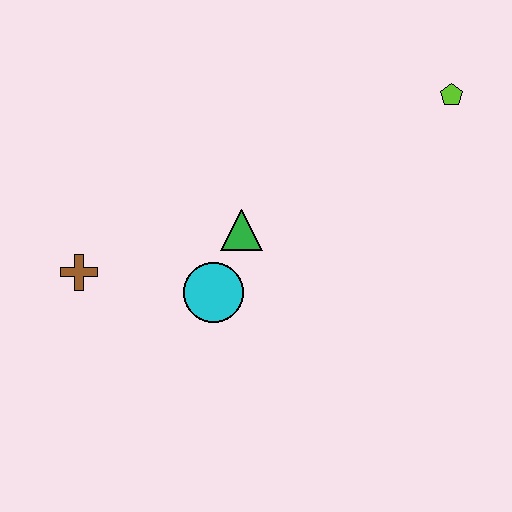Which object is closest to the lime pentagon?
The green triangle is closest to the lime pentagon.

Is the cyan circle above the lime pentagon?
No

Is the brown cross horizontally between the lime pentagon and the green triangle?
No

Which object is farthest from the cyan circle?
The lime pentagon is farthest from the cyan circle.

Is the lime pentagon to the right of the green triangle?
Yes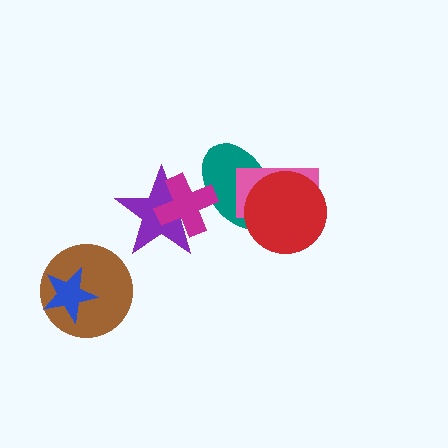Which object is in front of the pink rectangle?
The red circle is in front of the pink rectangle.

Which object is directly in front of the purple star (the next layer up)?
The teal ellipse is directly in front of the purple star.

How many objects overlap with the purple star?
2 objects overlap with the purple star.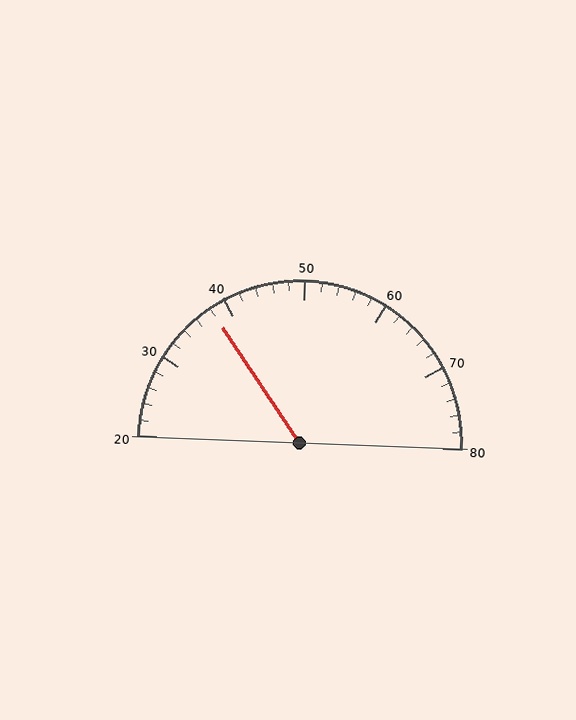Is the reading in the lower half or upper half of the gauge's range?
The reading is in the lower half of the range (20 to 80).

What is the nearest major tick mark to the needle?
The nearest major tick mark is 40.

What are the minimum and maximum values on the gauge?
The gauge ranges from 20 to 80.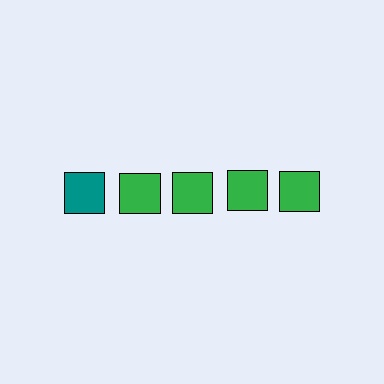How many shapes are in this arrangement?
There are 5 shapes arranged in a grid pattern.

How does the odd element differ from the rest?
It has a different color: teal instead of green.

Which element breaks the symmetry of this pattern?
The teal square in the top row, leftmost column breaks the symmetry. All other shapes are green squares.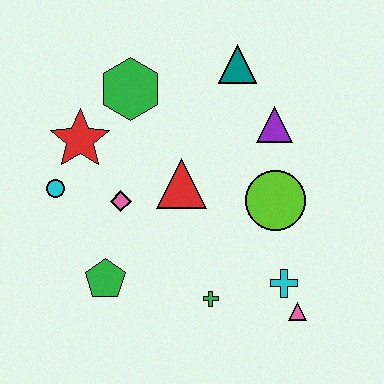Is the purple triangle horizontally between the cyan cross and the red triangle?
Yes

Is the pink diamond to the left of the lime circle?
Yes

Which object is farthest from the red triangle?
The pink triangle is farthest from the red triangle.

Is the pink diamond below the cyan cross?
No